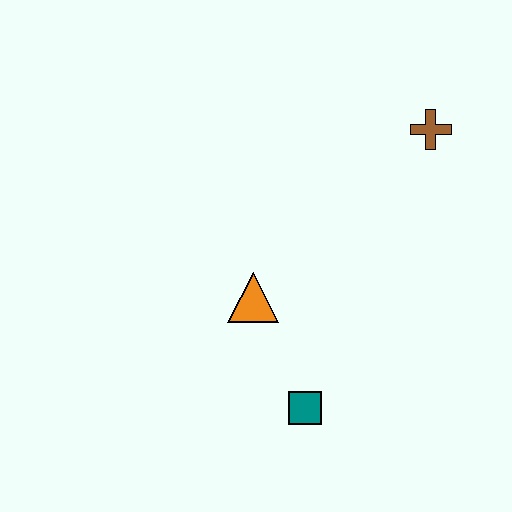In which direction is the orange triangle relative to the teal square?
The orange triangle is above the teal square.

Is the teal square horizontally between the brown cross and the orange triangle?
Yes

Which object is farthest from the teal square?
The brown cross is farthest from the teal square.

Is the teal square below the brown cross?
Yes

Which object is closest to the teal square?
The orange triangle is closest to the teal square.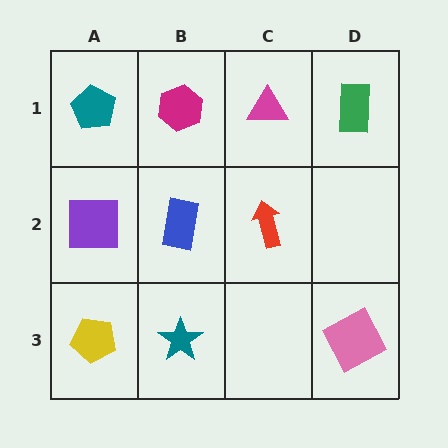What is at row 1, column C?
A magenta triangle.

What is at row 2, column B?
A blue rectangle.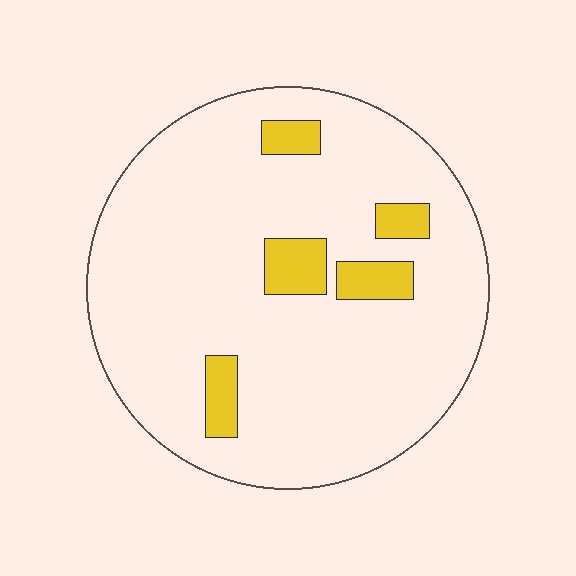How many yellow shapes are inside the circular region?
5.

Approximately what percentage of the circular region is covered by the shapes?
Approximately 10%.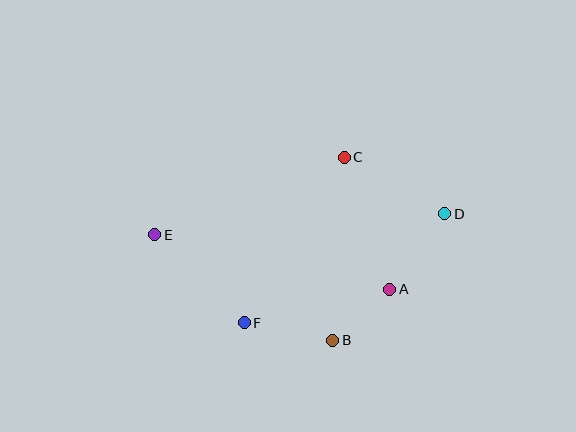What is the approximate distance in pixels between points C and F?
The distance between C and F is approximately 193 pixels.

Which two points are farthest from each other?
Points D and E are farthest from each other.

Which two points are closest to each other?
Points A and B are closest to each other.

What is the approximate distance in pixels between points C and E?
The distance between C and E is approximately 205 pixels.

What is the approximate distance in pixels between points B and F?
The distance between B and F is approximately 90 pixels.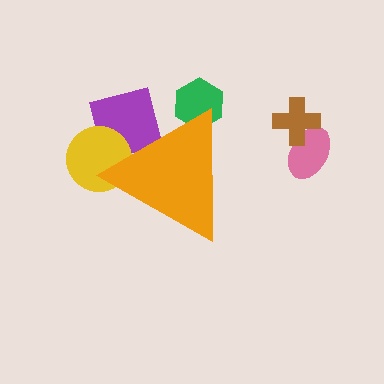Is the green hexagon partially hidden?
Yes, the green hexagon is partially hidden behind the orange triangle.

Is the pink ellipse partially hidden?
No, the pink ellipse is fully visible.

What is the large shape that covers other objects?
An orange triangle.